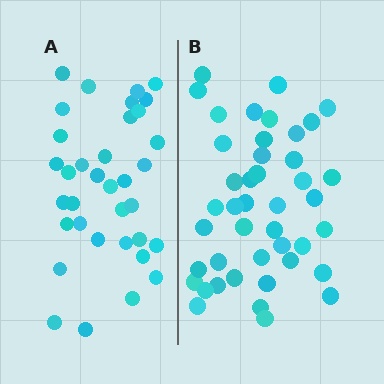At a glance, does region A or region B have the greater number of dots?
Region B (the right region) has more dots.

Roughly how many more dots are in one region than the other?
Region B has roughly 8 or so more dots than region A.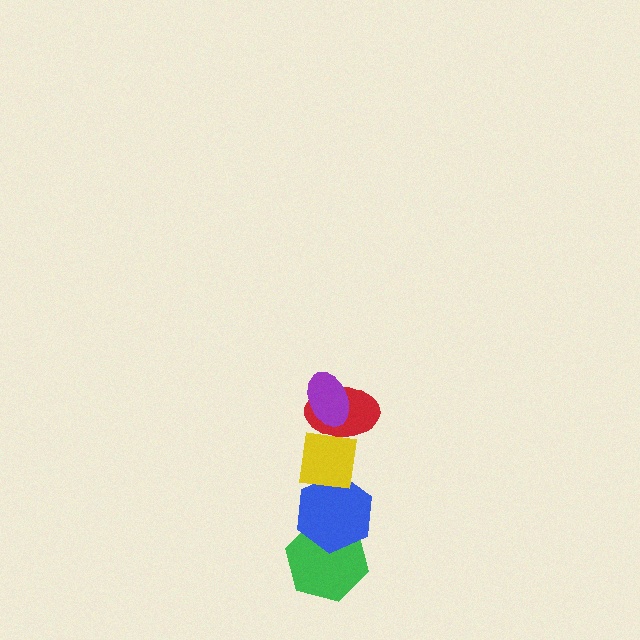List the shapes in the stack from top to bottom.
From top to bottom: the purple ellipse, the red ellipse, the yellow square, the blue hexagon, the green hexagon.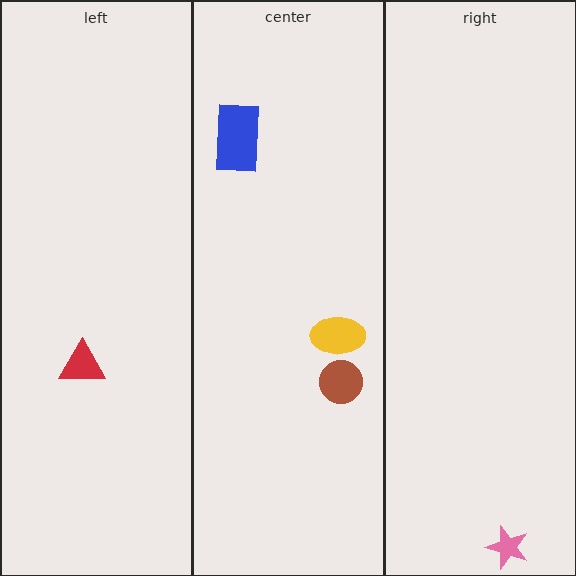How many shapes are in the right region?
1.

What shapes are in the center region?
The brown circle, the yellow ellipse, the blue rectangle.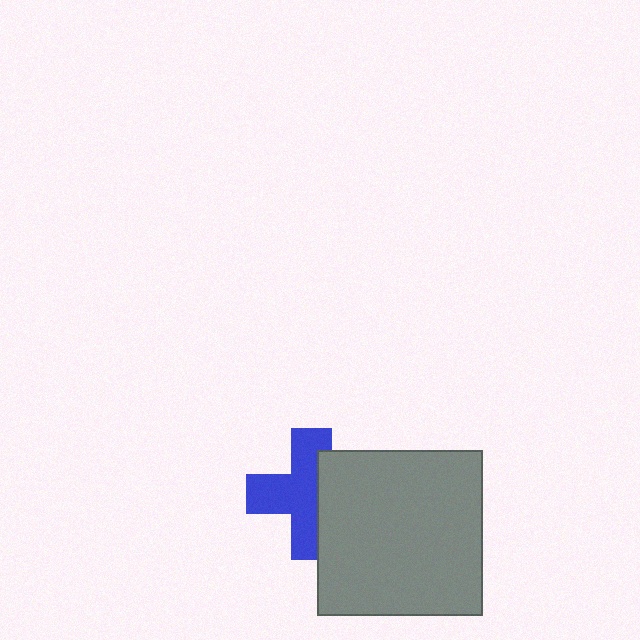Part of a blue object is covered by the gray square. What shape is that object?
It is a cross.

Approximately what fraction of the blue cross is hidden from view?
Roughly 38% of the blue cross is hidden behind the gray square.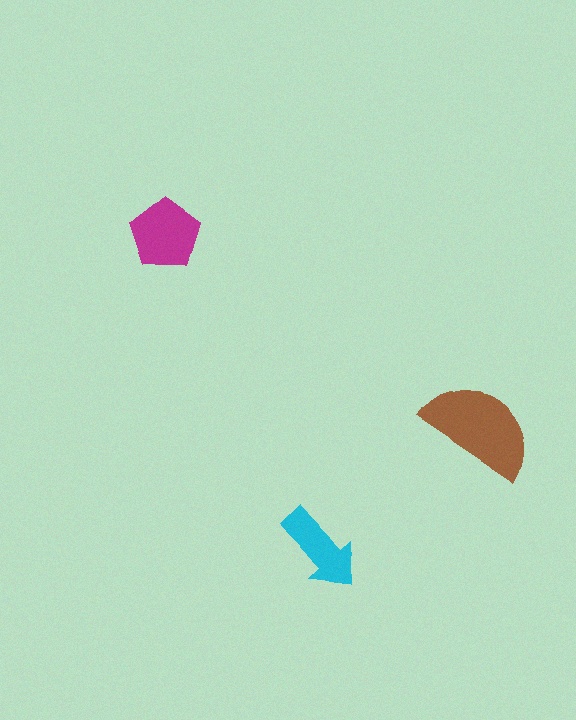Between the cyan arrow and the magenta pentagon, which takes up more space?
The magenta pentagon.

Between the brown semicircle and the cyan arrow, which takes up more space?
The brown semicircle.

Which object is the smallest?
The cyan arrow.